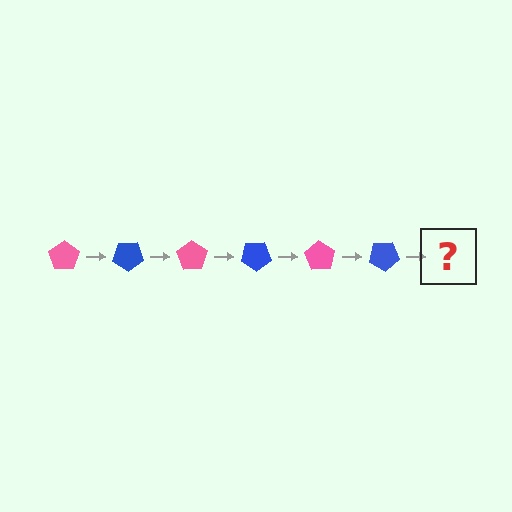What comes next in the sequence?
The next element should be a pink pentagon, rotated 210 degrees from the start.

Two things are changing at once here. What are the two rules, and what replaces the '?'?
The two rules are that it rotates 35 degrees each step and the color cycles through pink and blue. The '?' should be a pink pentagon, rotated 210 degrees from the start.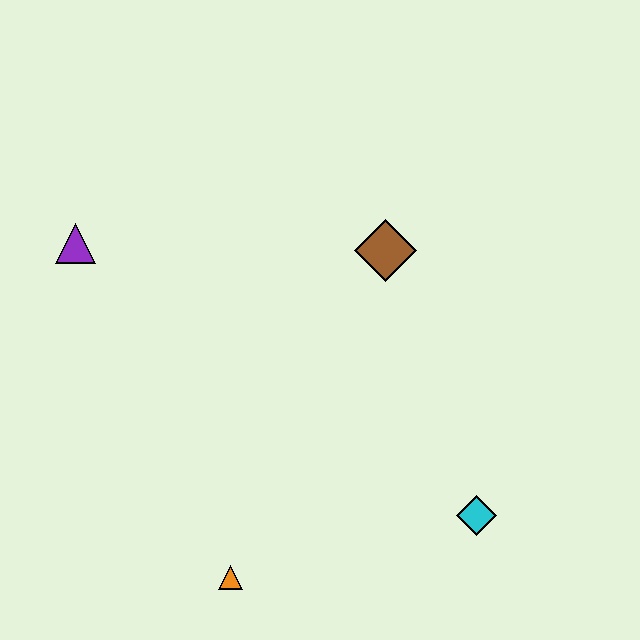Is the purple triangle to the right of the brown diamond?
No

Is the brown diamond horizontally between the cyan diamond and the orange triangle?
Yes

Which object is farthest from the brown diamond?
The orange triangle is farthest from the brown diamond.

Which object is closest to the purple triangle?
The brown diamond is closest to the purple triangle.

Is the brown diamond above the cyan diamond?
Yes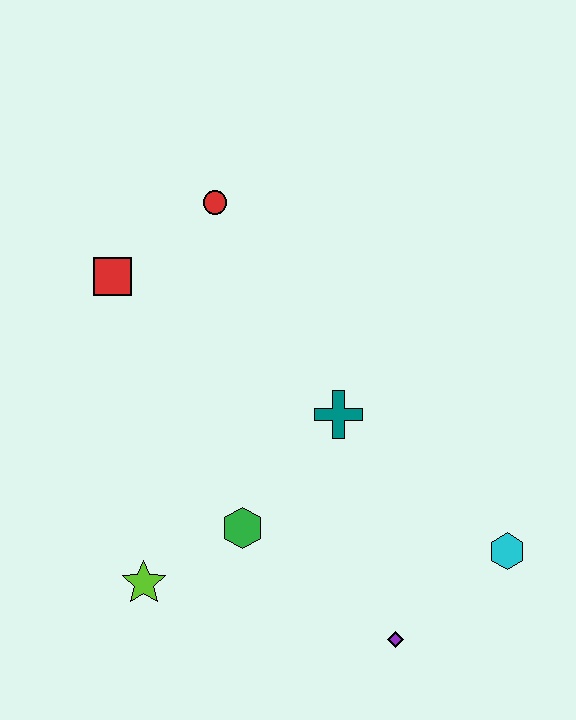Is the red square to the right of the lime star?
No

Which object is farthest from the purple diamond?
The red circle is farthest from the purple diamond.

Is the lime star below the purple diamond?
No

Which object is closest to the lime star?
The green hexagon is closest to the lime star.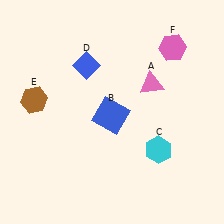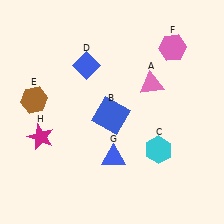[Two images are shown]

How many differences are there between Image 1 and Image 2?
There are 2 differences between the two images.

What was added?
A blue triangle (G), a magenta star (H) were added in Image 2.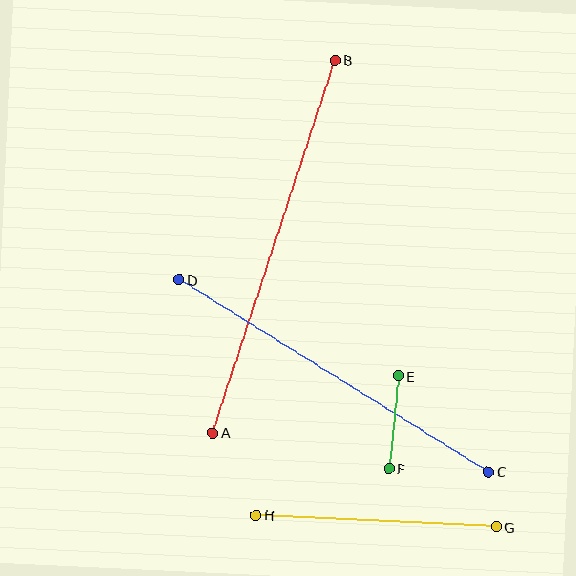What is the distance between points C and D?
The distance is approximately 364 pixels.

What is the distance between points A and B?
The distance is approximately 393 pixels.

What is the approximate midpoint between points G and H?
The midpoint is at approximately (376, 521) pixels.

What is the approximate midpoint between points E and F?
The midpoint is at approximately (394, 422) pixels.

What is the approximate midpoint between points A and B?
The midpoint is at approximately (274, 247) pixels.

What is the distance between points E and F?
The distance is approximately 93 pixels.